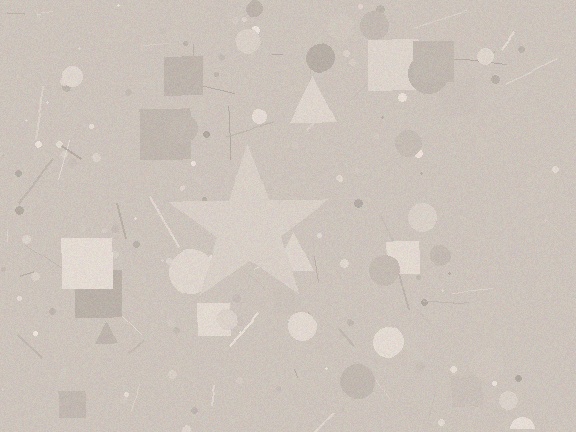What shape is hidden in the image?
A star is hidden in the image.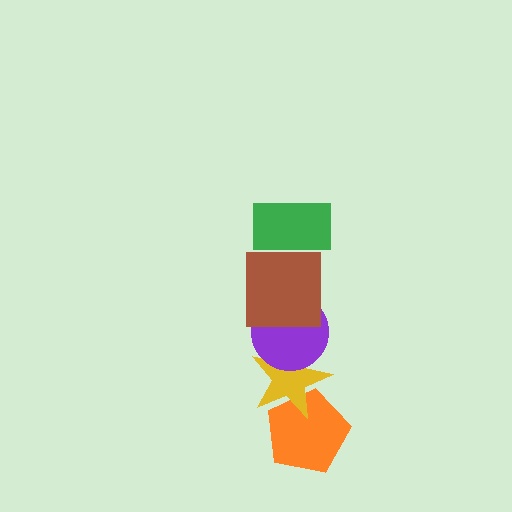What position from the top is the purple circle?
The purple circle is 3rd from the top.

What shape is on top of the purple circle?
The brown square is on top of the purple circle.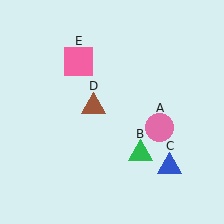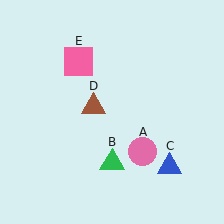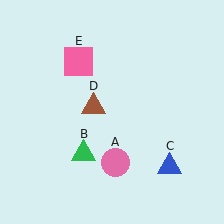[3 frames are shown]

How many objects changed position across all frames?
2 objects changed position: pink circle (object A), green triangle (object B).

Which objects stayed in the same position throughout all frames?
Blue triangle (object C) and brown triangle (object D) and pink square (object E) remained stationary.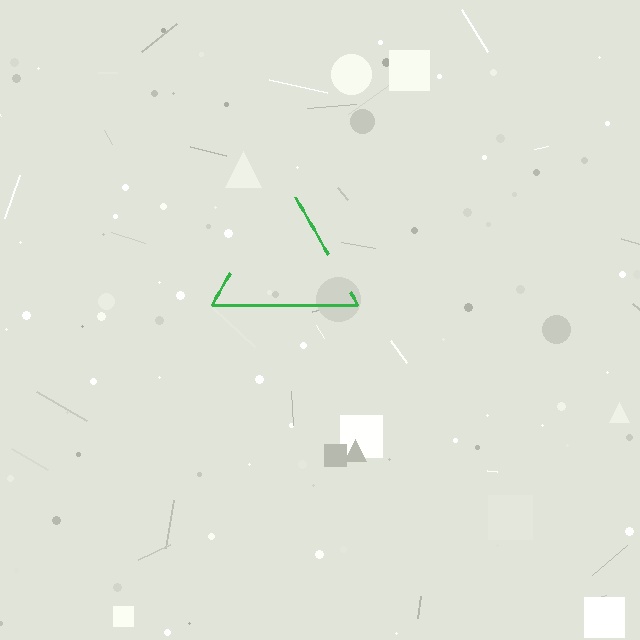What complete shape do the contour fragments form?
The contour fragments form a triangle.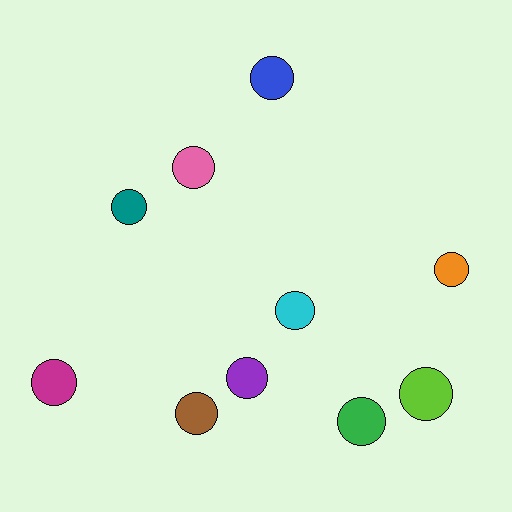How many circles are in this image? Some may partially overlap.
There are 10 circles.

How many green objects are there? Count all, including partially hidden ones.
There is 1 green object.